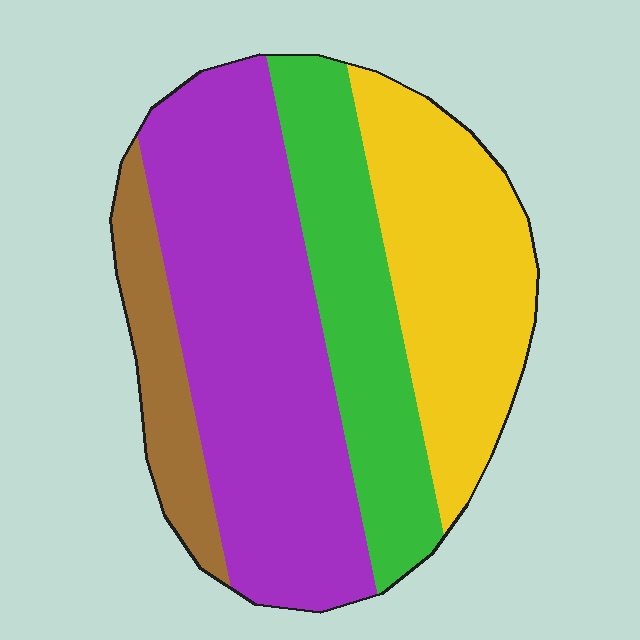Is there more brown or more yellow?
Yellow.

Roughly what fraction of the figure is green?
Green takes up between a sixth and a third of the figure.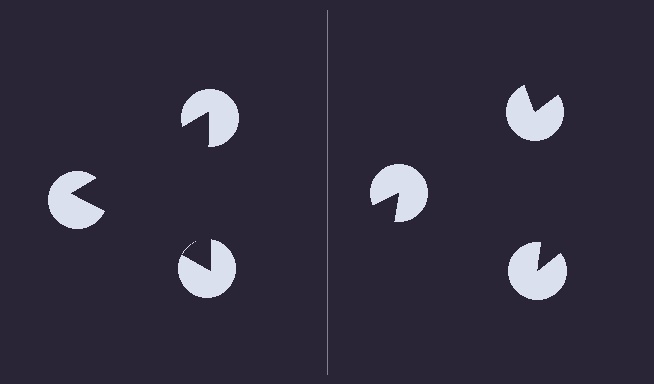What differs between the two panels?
The pac-man discs are positioned identically on both sides; only the wedge orientations differ. On the left they align to a triangle; on the right they are misaligned.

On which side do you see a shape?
An illusory triangle appears on the left side. On the right side the wedge cuts are rotated, so no coherent shape forms.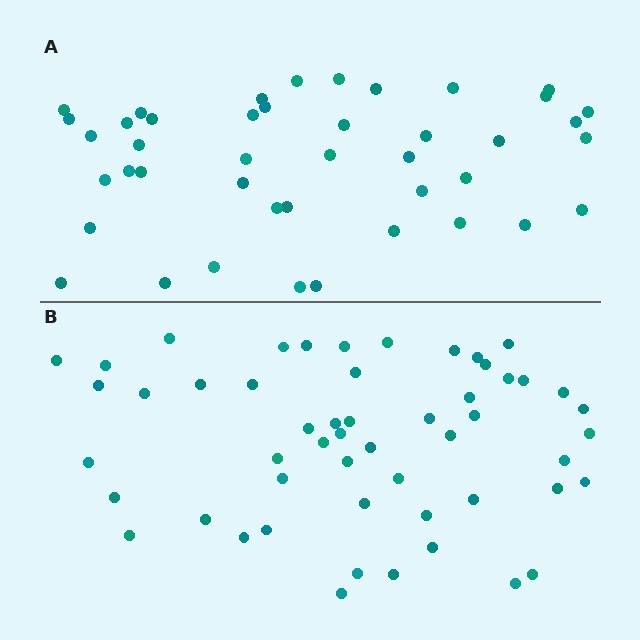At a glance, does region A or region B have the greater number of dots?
Region B (the bottom region) has more dots.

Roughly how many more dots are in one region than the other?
Region B has roughly 10 or so more dots than region A.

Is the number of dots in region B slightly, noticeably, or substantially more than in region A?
Region B has only slightly more — the two regions are fairly close. The ratio is roughly 1.2 to 1.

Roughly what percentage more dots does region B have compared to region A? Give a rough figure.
About 25% more.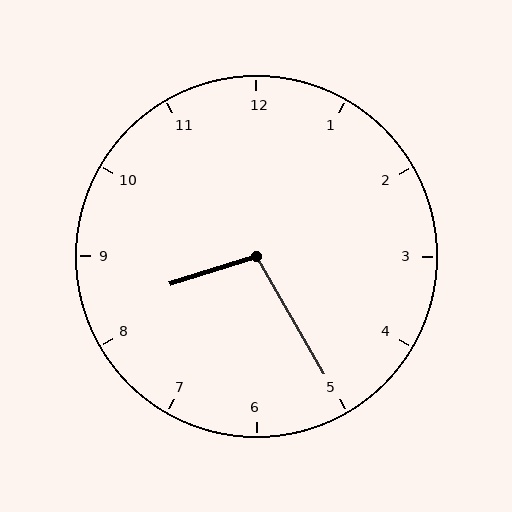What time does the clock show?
8:25.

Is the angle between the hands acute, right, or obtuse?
It is obtuse.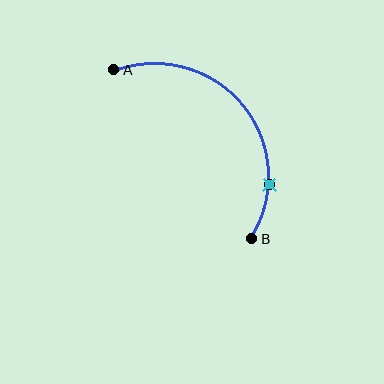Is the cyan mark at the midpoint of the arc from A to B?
No. The cyan mark lies on the arc but is closer to endpoint B. The arc midpoint would be at the point on the curve equidistant along the arc from both A and B.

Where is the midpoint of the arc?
The arc midpoint is the point on the curve farthest from the straight line joining A and B. It sits above and to the right of that line.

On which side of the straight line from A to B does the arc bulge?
The arc bulges above and to the right of the straight line connecting A and B.